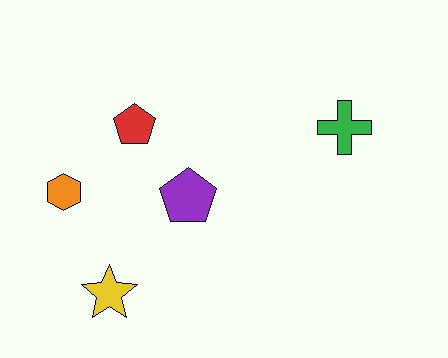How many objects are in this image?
There are 5 objects.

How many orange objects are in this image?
There is 1 orange object.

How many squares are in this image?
There are no squares.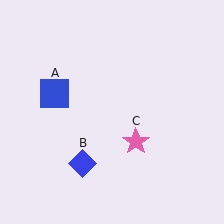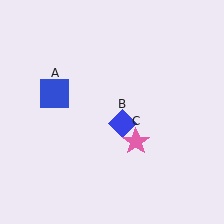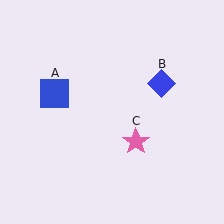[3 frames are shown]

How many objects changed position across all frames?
1 object changed position: blue diamond (object B).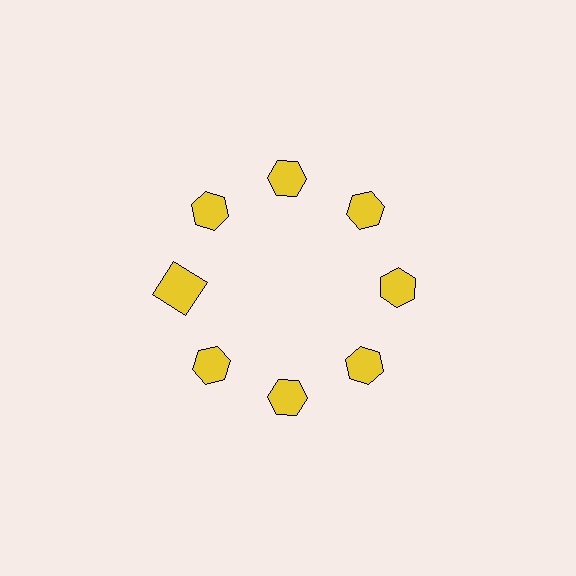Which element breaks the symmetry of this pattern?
The yellow square at roughly the 9 o'clock position breaks the symmetry. All other shapes are yellow hexagons.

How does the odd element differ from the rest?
It has a different shape: square instead of hexagon.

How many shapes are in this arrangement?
There are 8 shapes arranged in a ring pattern.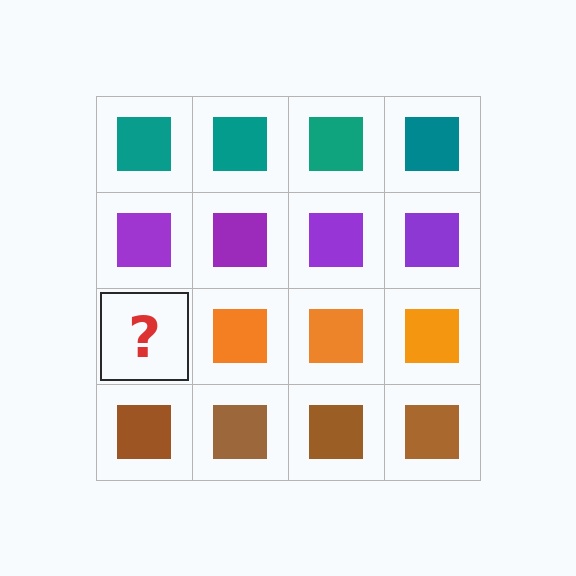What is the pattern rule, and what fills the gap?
The rule is that each row has a consistent color. The gap should be filled with an orange square.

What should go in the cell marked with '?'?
The missing cell should contain an orange square.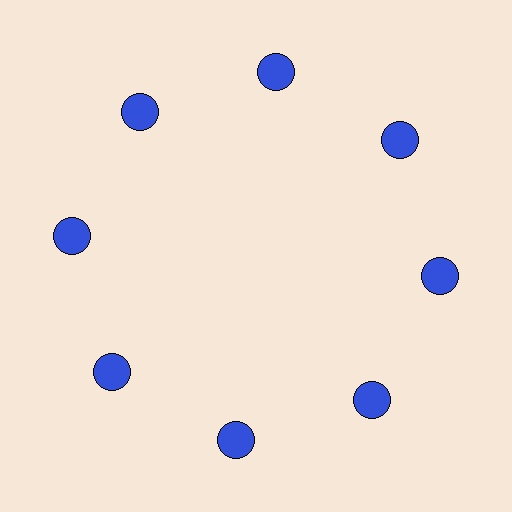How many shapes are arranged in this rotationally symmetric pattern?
There are 8 shapes, arranged in 8 groups of 1.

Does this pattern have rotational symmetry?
Yes, this pattern has 8-fold rotational symmetry. It looks the same after rotating 45 degrees around the center.